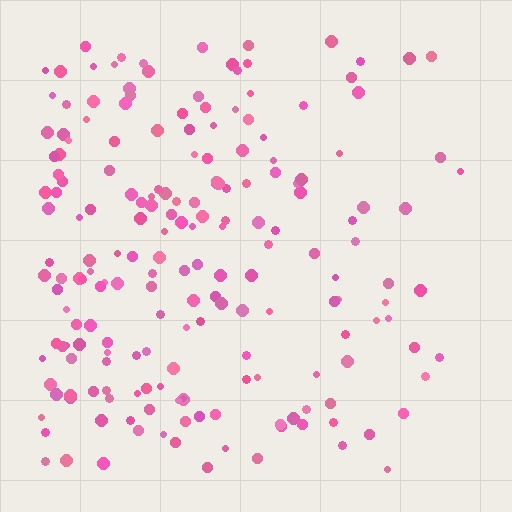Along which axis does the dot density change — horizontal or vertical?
Horizontal.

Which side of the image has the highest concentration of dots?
The left.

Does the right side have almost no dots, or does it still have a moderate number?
Still a moderate number, just noticeably fewer than the left.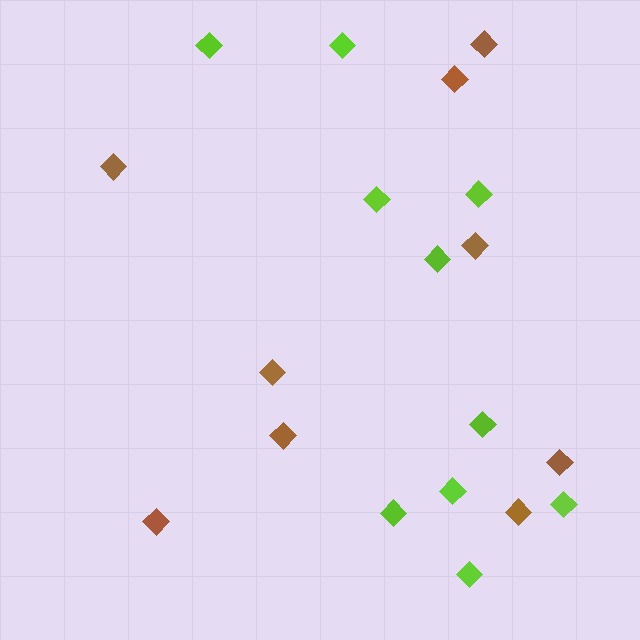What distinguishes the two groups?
There are 2 groups: one group of brown diamonds (9) and one group of lime diamonds (10).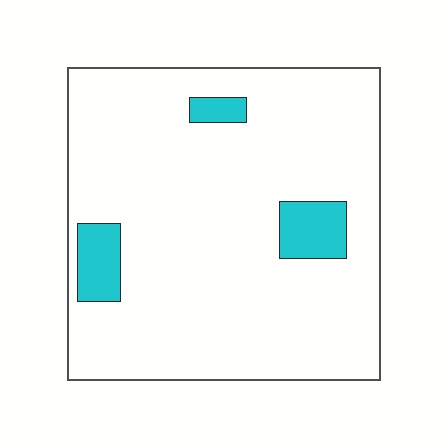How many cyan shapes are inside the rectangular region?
3.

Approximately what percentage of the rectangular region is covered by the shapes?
Approximately 10%.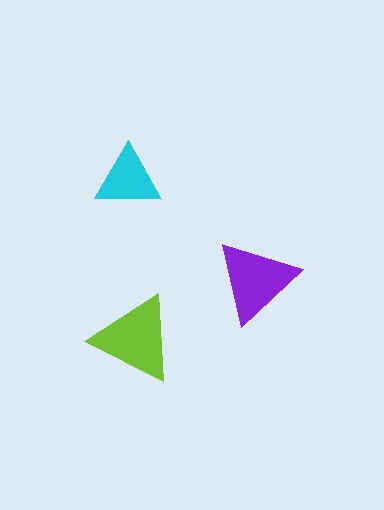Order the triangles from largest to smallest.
the lime one, the purple one, the cyan one.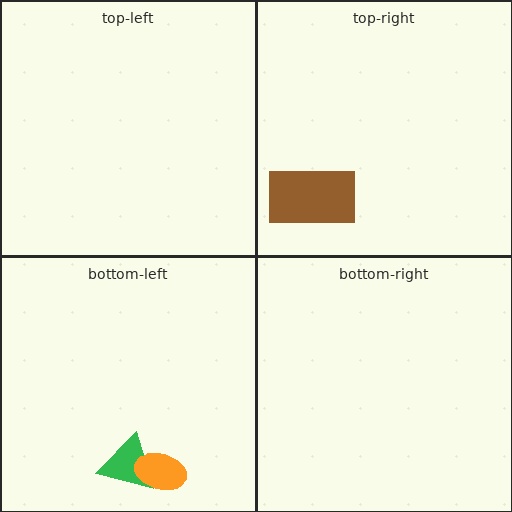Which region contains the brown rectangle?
The top-right region.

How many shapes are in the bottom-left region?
2.